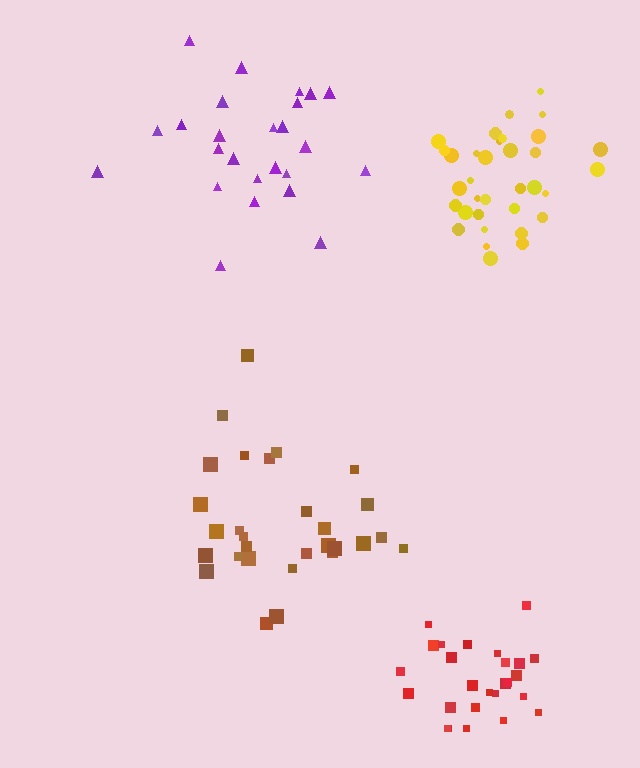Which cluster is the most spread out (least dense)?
Brown.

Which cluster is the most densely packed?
Red.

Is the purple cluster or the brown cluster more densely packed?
Purple.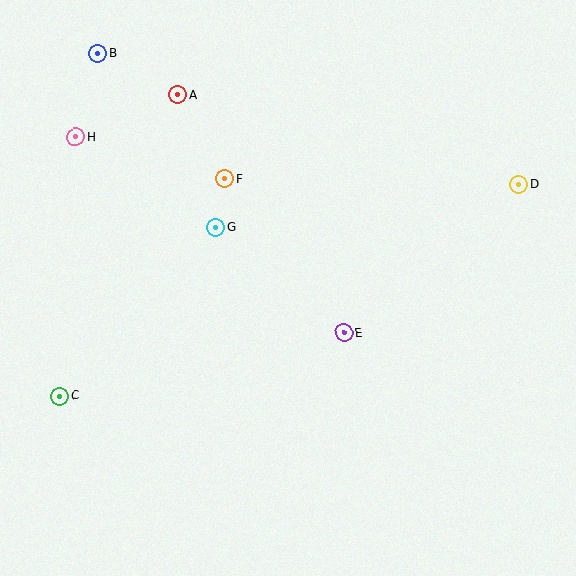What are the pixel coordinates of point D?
Point D is at (519, 185).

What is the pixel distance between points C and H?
The distance between C and H is 259 pixels.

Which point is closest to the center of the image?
Point E at (344, 333) is closest to the center.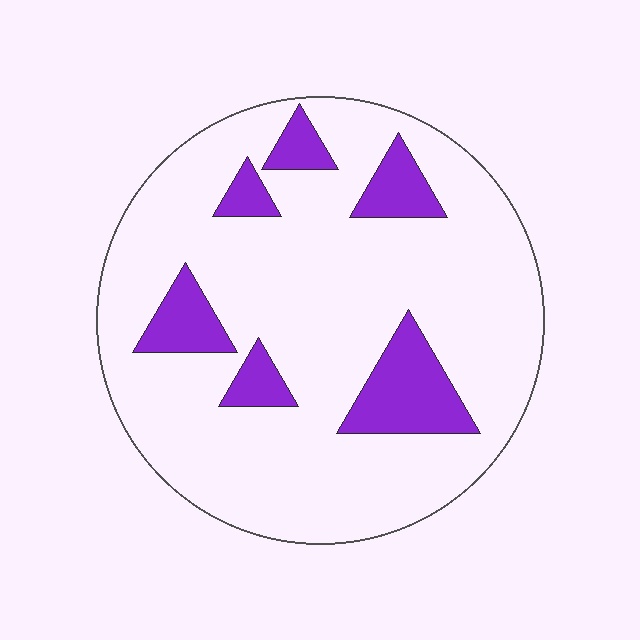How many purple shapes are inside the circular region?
6.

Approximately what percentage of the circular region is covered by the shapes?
Approximately 15%.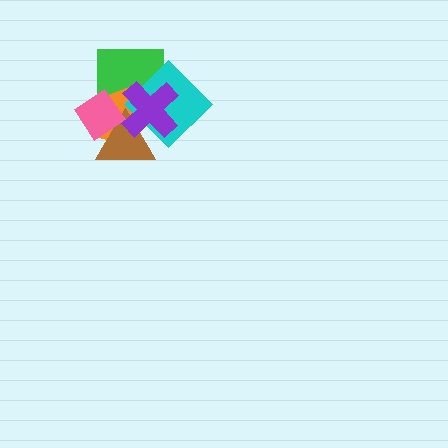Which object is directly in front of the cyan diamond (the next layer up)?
The brown triangle is directly in front of the cyan diamond.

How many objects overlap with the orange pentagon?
5 objects overlap with the orange pentagon.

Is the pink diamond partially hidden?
No, no other shape covers it.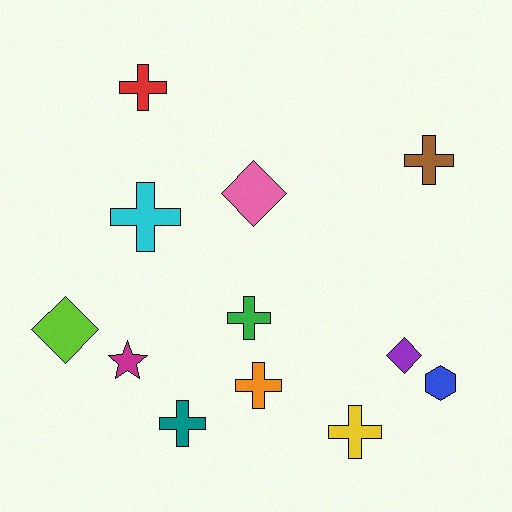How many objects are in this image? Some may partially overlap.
There are 12 objects.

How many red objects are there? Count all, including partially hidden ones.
There is 1 red object.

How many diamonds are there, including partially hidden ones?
There are 3 diamonds.